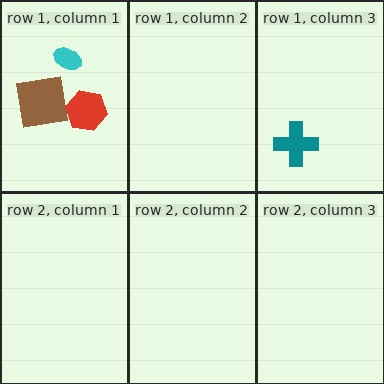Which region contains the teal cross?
The row 1, column 3 region.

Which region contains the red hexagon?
The row 1, column 1 region.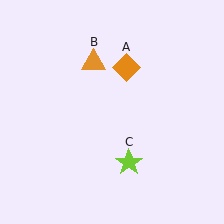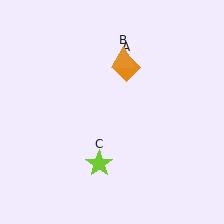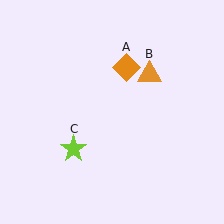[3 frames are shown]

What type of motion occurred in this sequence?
The orange triangle (object B), lime star (object C) rotated clockwise around the center of the scene.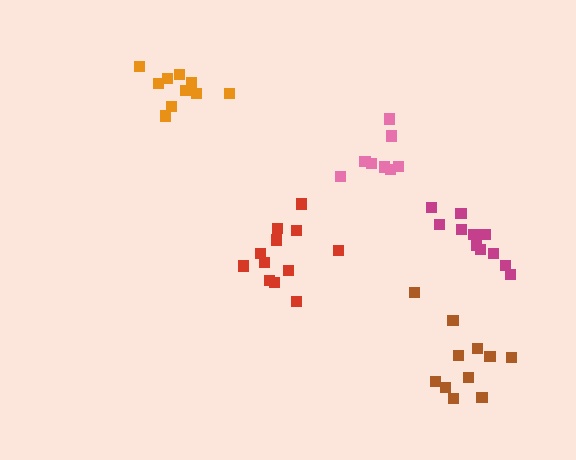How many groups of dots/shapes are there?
There are 5 groups.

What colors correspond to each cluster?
The clusters are colored: magenta, pink, orange, brown, red.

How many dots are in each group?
Group 1: 11 dots, Group 2: 9 dots, Group 3: 10 dots, Group 4: 11 dots, Group 5: 12 dots (53 total).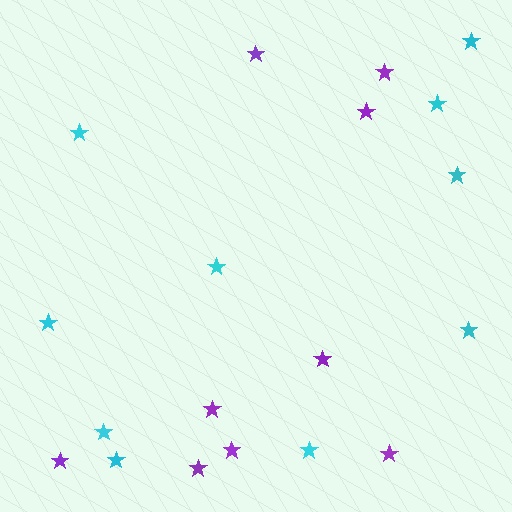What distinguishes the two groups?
There are 2 groups: one group of cyan stars (10) and one group of purple stars (9).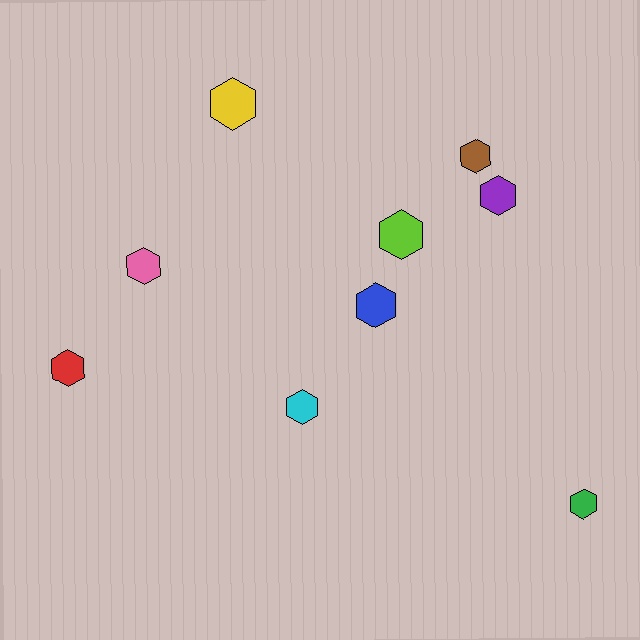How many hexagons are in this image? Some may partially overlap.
There are 9 hexagons.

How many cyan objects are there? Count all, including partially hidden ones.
There is 1 cyan object.